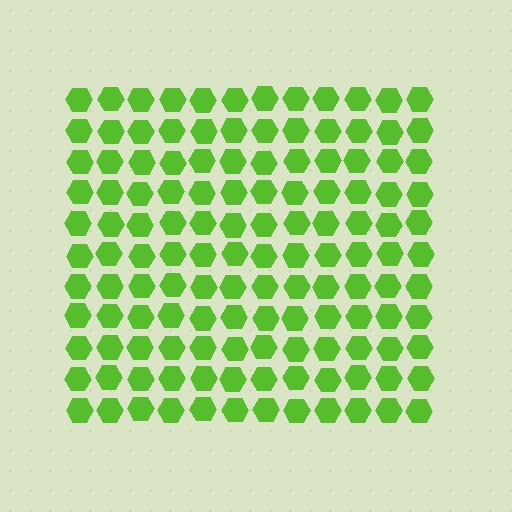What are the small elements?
The small elements are hexagons.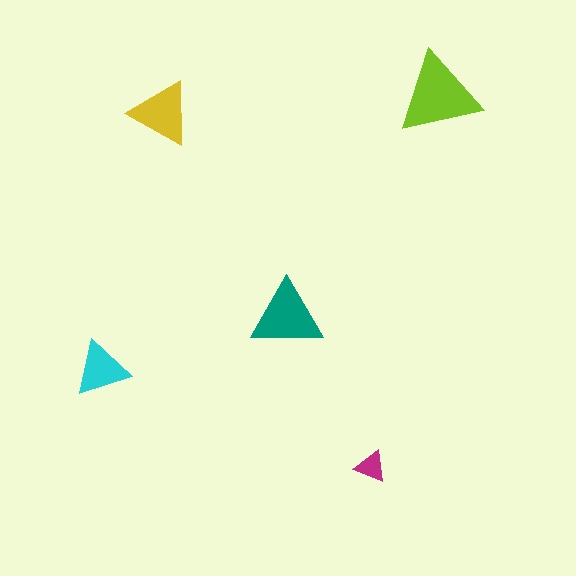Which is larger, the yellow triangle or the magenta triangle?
The yellow one.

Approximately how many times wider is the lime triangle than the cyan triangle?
About 1.5 times wider.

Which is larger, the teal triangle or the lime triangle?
The lime one.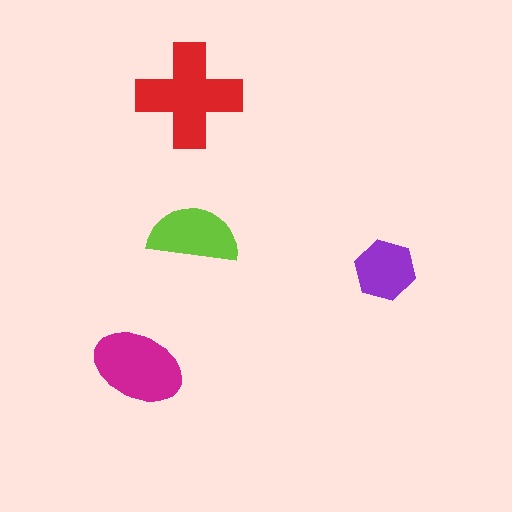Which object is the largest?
The red cross.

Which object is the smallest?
The purple hexagon.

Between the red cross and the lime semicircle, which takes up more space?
The red cross.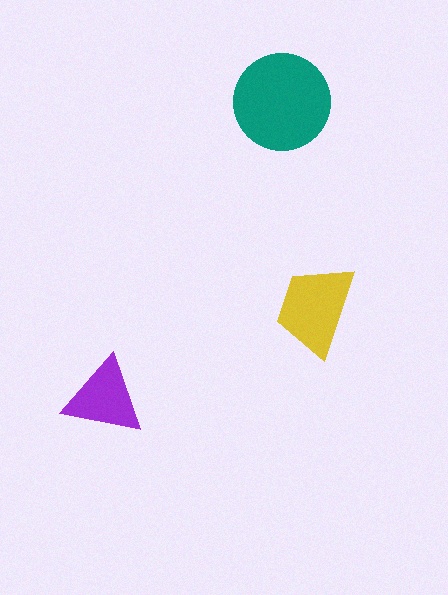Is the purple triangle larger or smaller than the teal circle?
Smaller.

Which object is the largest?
The teal circle.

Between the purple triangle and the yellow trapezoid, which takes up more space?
The yellow trapezoid.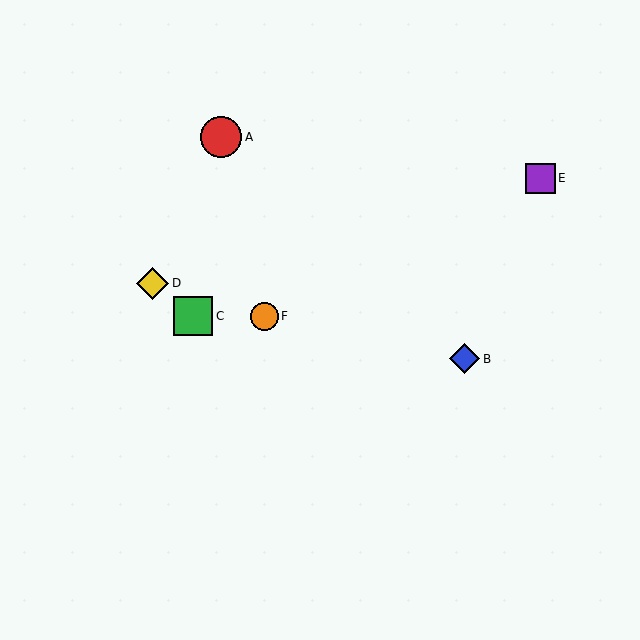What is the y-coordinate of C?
Object C is at y≈316.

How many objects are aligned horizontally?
2 objects (C, F) are aligned horizontally.